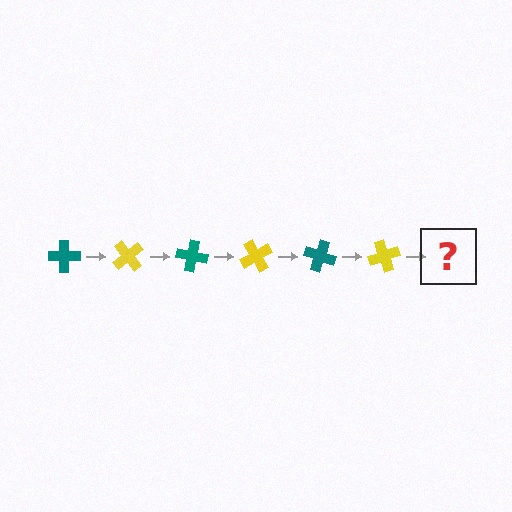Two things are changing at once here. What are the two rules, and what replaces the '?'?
The two rules are that it rotates 50 degrees each step and the color cycles through teal and yellow. The '?' should be a teal cross, rotated 300 degrees from the start.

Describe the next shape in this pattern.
It should be a teal cross, rotated 300 degrees from the start.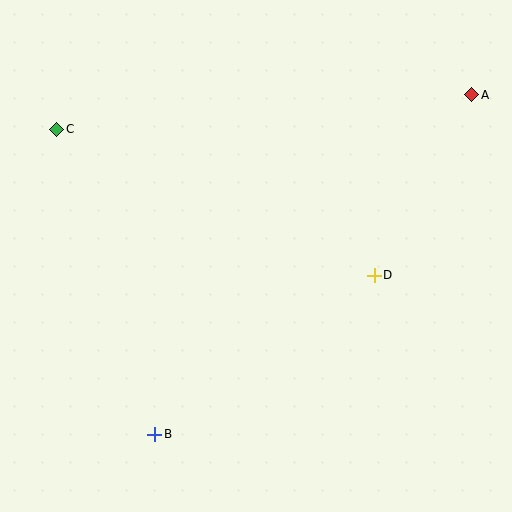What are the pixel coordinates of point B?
Point B is at (155, 434).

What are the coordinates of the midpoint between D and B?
The midpoint between D and B is at (264, 355).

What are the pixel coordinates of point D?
Point D is at (374, 275).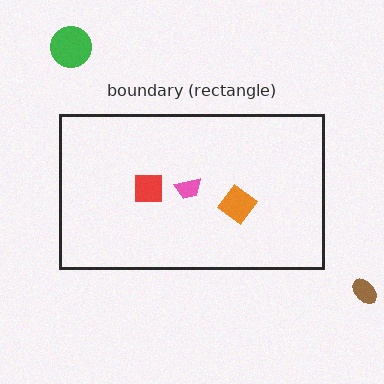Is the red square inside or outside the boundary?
Inside.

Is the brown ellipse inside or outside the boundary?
Outside.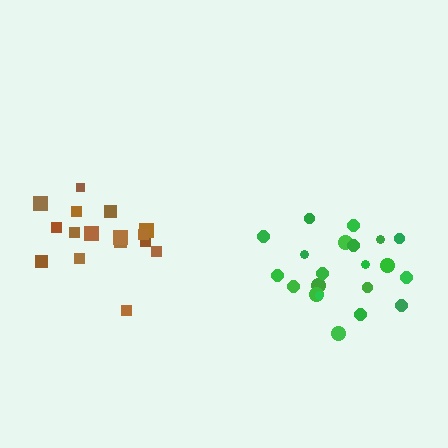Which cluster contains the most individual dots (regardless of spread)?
Green (21).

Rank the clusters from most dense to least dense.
green, brown.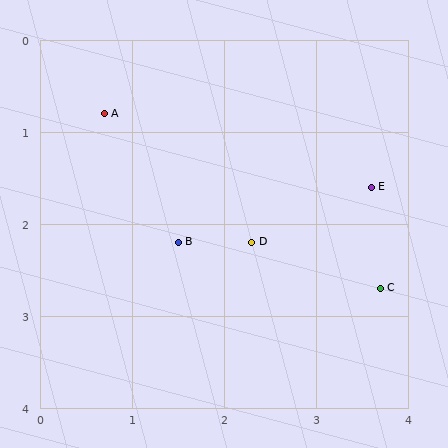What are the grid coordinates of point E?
Point E is at approximately (3.6, 1.6).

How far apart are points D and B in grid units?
Points D and B are about 0.8 grid units apart.